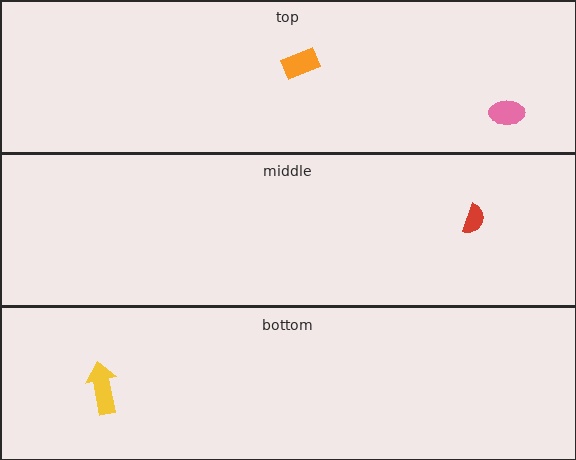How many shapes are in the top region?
2.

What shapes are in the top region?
The orange rectangle, the pink ellipse.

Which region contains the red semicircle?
The middle region.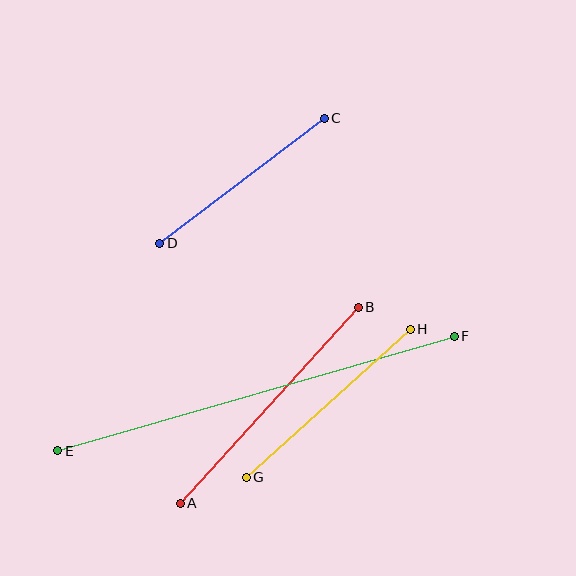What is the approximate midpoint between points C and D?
The midpoint is at approximately (242, 181) pixels.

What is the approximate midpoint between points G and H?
The midpoint is at approximately (328, 403) pixels.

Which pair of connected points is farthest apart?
Points E and F are farthest apart.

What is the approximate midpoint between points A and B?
The midpoint is at approximately (269, 405) pixels.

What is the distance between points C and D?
The distance is approximately 206 pixels.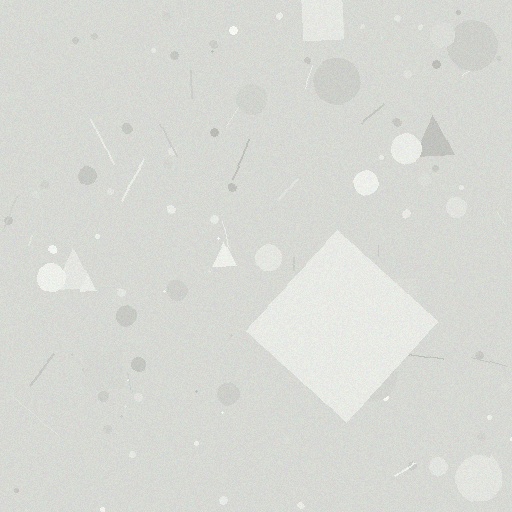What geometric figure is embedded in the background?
A diamond is embedded in the background.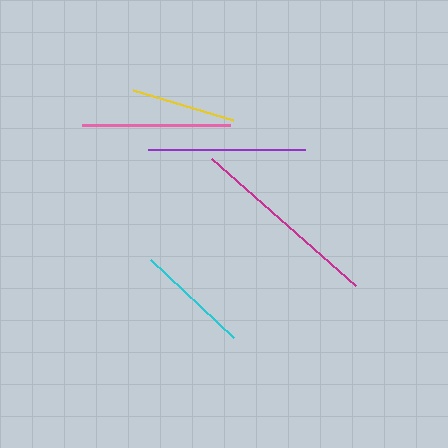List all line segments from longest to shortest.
From longest to shortest: magenta, purple, pink, cyan, yellow.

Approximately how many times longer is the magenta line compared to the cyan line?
The magenta line is approximately 1.7 times the length of the cyan line.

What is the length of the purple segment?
The purple segment is approximately 157 pixels long.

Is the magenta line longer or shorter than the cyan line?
The magenta line is longer than the cyan line.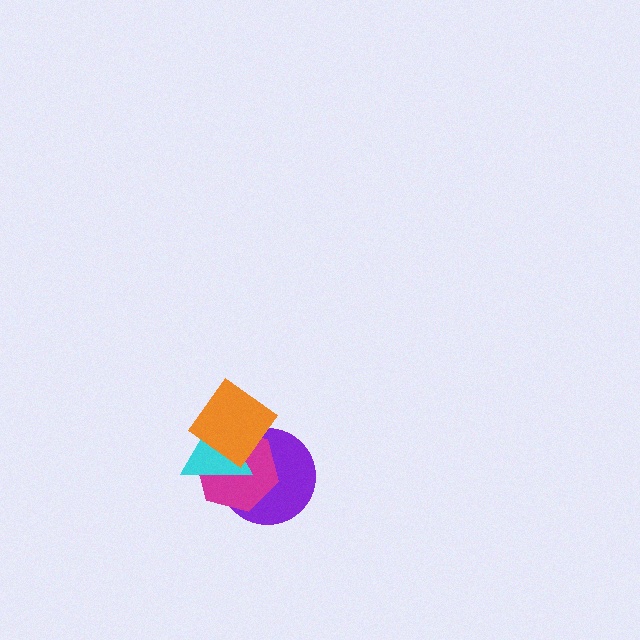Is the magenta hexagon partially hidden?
Yes, it is partially covered by another shape.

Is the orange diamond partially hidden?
No, no other shape covers it.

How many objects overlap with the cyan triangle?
3 objects overlap with the cyan triangle.